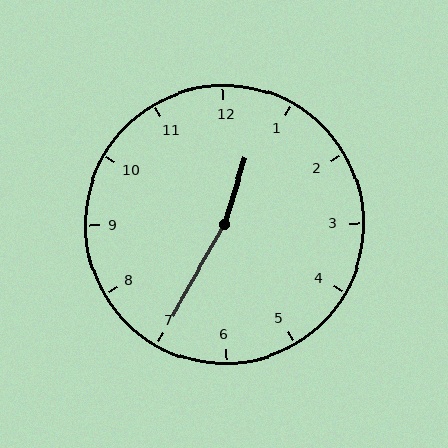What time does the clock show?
12:35.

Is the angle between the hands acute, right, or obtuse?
It is obtuse.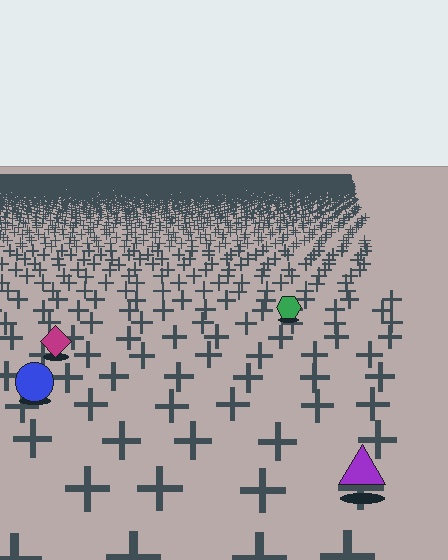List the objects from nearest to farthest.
From nearest to farthest: the purple triangle, the blue circle, the magenta diamond, the green hexagon.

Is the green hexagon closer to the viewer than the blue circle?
No. The blue circle is closer — you can tell from the texture gradient: the ground texture is coarser near it.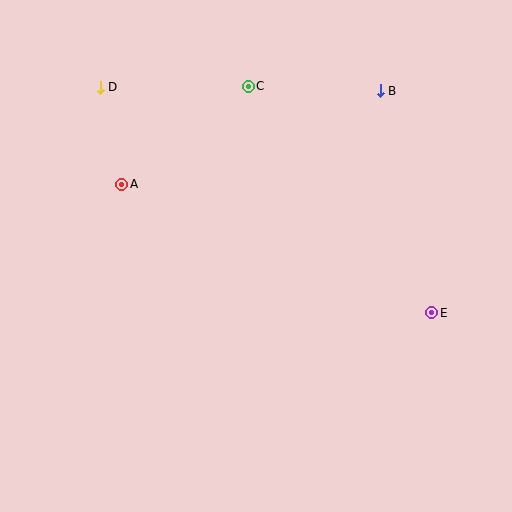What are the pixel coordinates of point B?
Point B is at (380, 91).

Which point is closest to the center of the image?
Point A at (122, 184) is closest to the center.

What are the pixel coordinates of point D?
Point D is at (100, 87).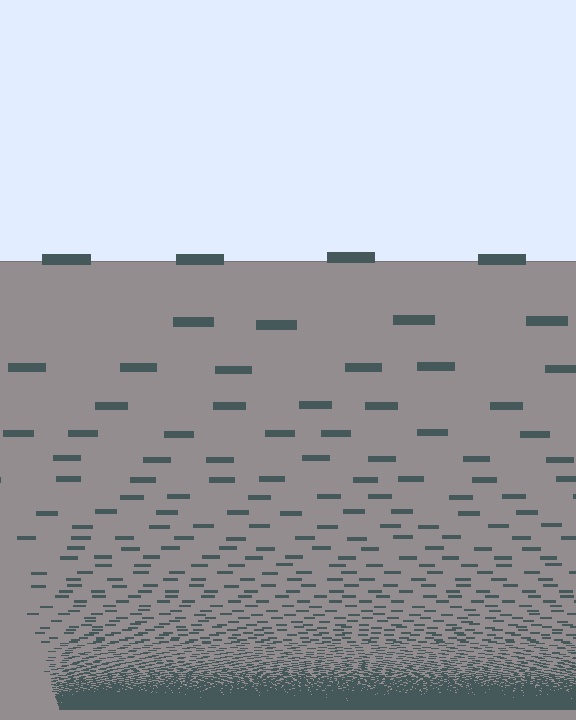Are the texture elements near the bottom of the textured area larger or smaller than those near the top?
Smaller. The gradient is inverted — elements near the bottom are smaller and denser.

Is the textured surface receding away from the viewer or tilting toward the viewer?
The surface appears to tilt toward the viewer. Texture elements get larger and sparser toward the top.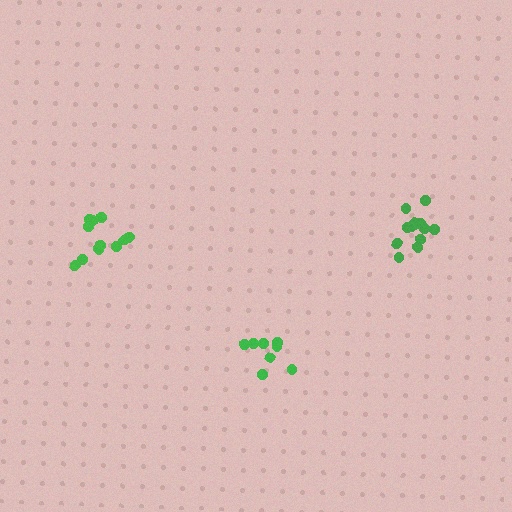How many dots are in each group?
Group 1: 8 dots, Group 2: 12 dots, Group 3: 12 dots (32 total).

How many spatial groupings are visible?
There are 3 spatial groupings.